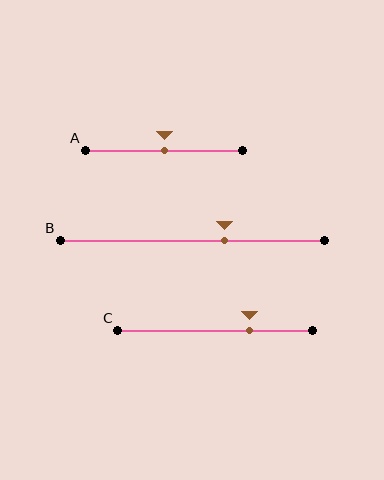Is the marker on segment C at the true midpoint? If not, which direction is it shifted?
No, the marker on segment C is shifted to the right by about 18% of the segment length.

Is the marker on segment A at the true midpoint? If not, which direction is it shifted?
Yes, the marker on segment A is at the true midpoint.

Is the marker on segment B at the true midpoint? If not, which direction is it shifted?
No, the marker on segment B is shifted to the right by about 12% of the segment length.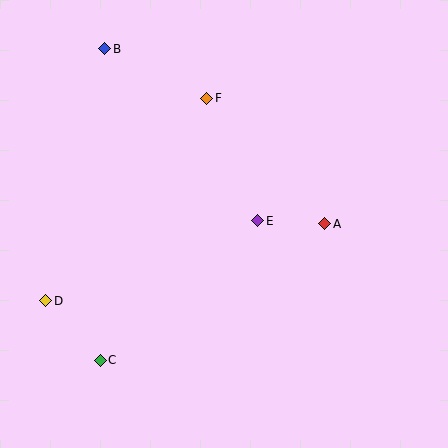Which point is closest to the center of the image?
Point E at (258, 221) is closest to the center.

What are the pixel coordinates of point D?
Point D is at (46, 301).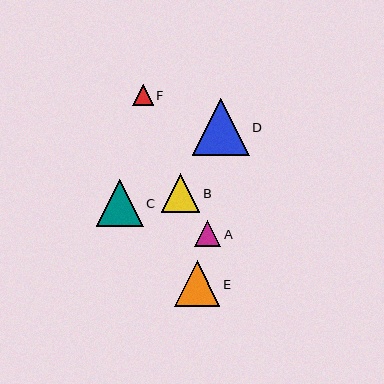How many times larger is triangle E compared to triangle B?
Triangle E is approximately 1.2 times the size of triangle B.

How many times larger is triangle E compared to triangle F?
Triangle E is approximately 2.3 times the size of triangle F.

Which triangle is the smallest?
Triangle F is the smallest with a size of approximately 20 pixels.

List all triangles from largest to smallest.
From largest to smallest: D, C, E, B, A, F.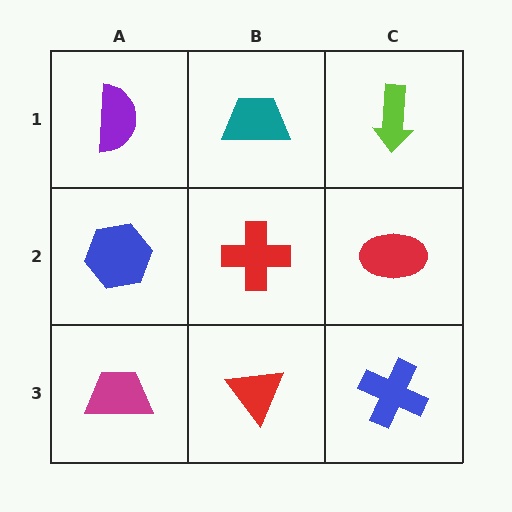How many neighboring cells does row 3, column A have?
2.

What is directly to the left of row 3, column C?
A red triangle.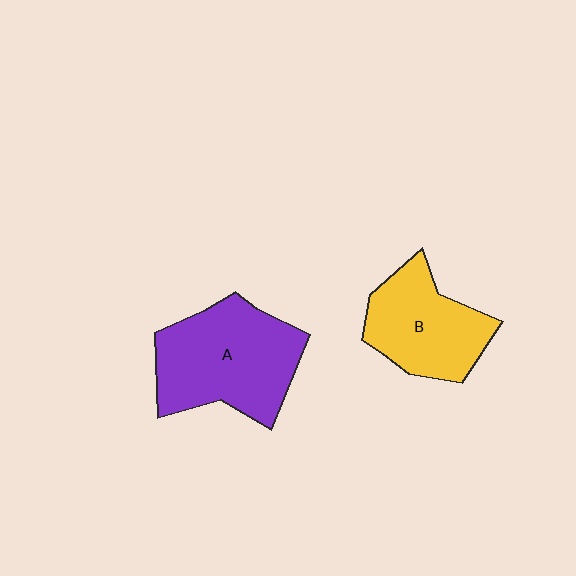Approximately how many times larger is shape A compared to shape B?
Approximately 1.3 times.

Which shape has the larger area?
Shape A (purple).